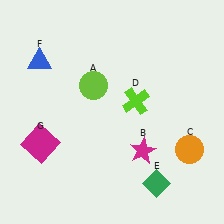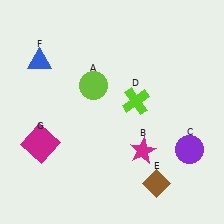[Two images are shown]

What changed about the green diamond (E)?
In Image 1, E is green. In Image 2, it changed to brown.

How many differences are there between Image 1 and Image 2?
There are 2 differences between the two images.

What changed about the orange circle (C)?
In Image 1, C is orange. In Image 2, it changed to purple.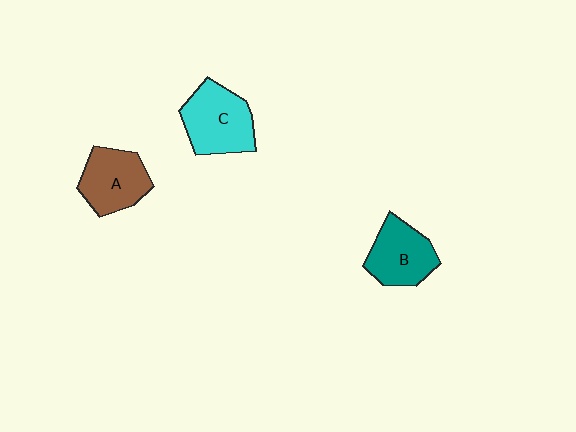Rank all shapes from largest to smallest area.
From largest to smallest: C (cyan), A (brown), B (teal).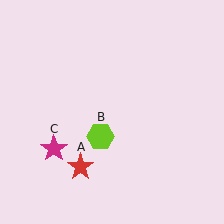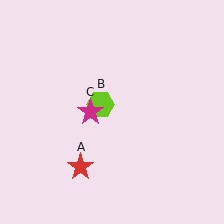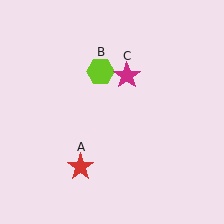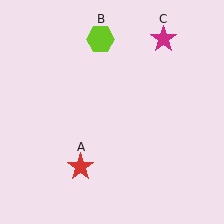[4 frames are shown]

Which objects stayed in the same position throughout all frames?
Red star (object A) remained stationary.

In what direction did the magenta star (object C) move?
The magenta star (object C) moved up and to the right.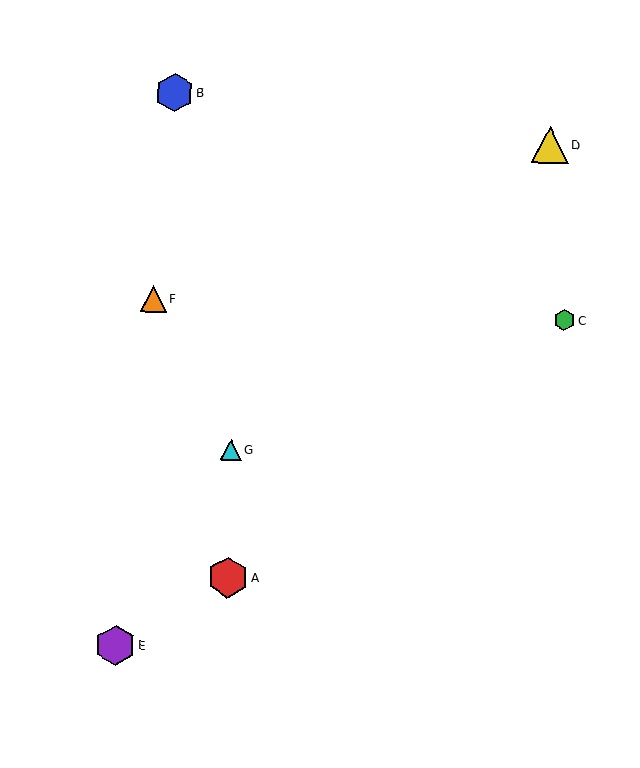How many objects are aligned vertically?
2 objects (A, G) are aligned vertically.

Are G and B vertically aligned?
No, G is at x≈231 and B is at x≈174.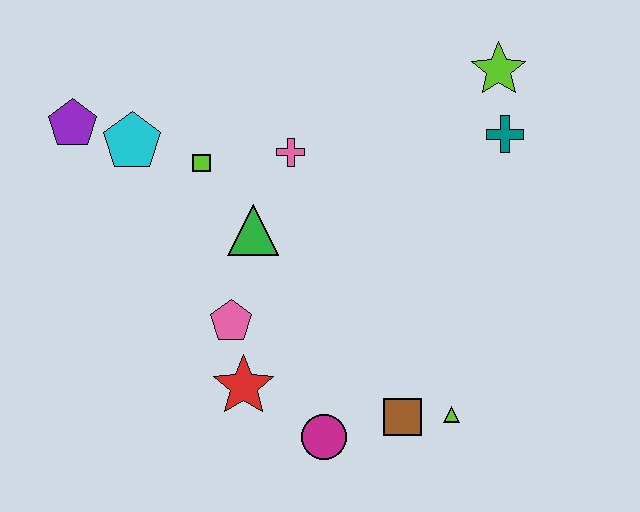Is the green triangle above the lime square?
No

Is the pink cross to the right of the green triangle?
Yes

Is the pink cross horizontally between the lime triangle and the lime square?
Yes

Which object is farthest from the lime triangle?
The purple pentagon is farthest from the lime triangle.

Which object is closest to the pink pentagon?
The red star is closest to the pink pentagon.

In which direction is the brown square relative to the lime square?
The brown square is below the lime square.